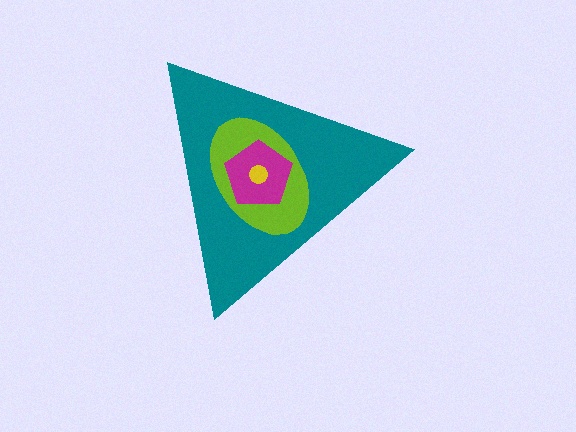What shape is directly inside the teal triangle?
The lime ellipse.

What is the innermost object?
The yellow circle.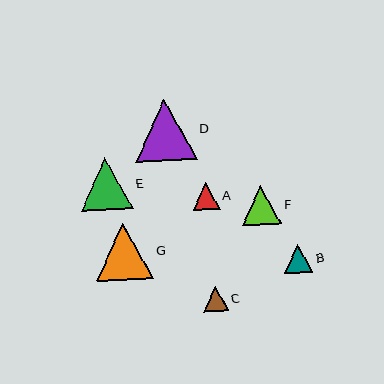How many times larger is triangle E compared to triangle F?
Triangle E is approximately 1.3 times the size of triangle F.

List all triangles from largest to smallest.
From largest to smallest: D, G, E, F, B, A, C.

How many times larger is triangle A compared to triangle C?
Triangle A is approximately 1.1 times the size of triangle C.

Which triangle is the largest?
Triangle D is the largest with a size of approximately 61 pixels.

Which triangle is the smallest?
Triangle C is the smallest with a size of approximately 25 pixels.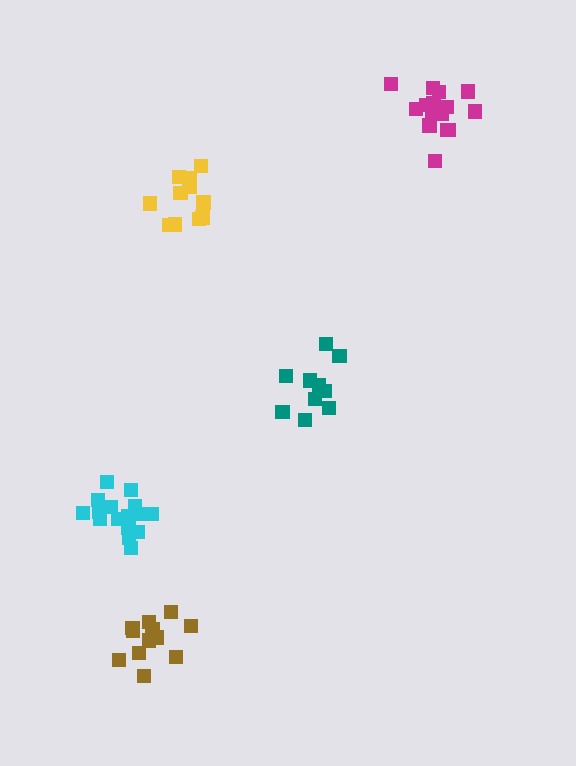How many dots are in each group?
Group 1: 10 dots, Group 2: 11 dots, Group 3: 12 dots, Group 4: 15 dots, Group 5: 16 dots (64 total).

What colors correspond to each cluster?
The clusters are colored: teal, yellow, brown, magenta, cyan.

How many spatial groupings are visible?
There are 5 spatial groupings.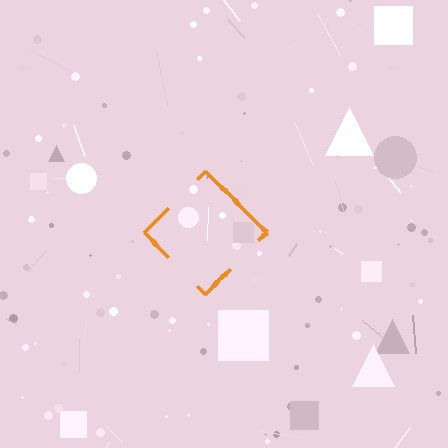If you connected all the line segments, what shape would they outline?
They would outline a diamond.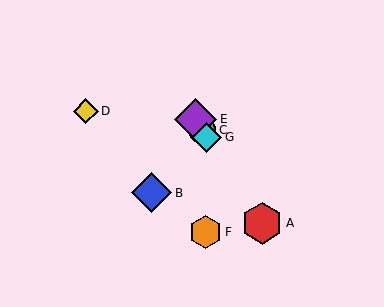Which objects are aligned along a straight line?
Objects A, C, E, G are aligned along a straight line.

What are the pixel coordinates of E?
Object E is at (195, 119).